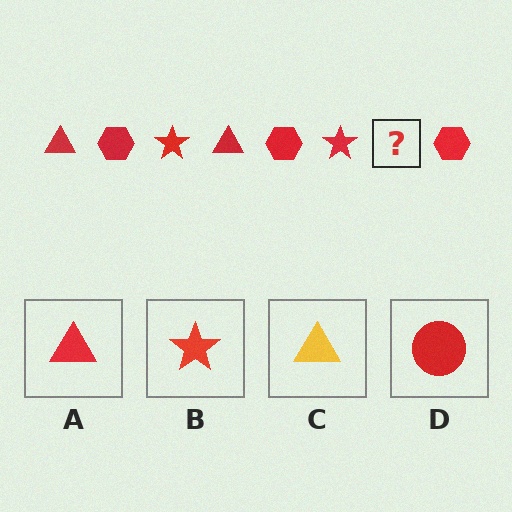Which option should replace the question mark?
Option A.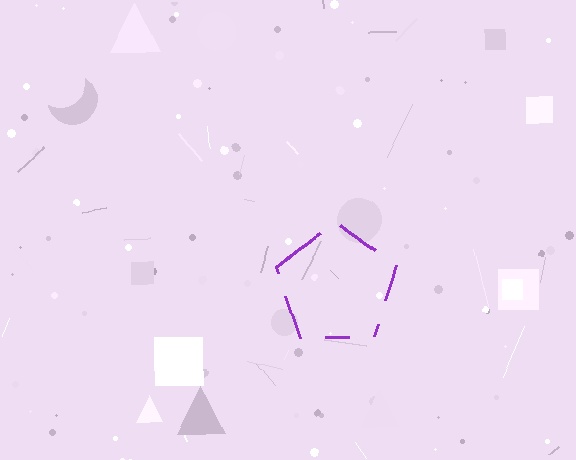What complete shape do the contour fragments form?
The contour fragments form a pentagon.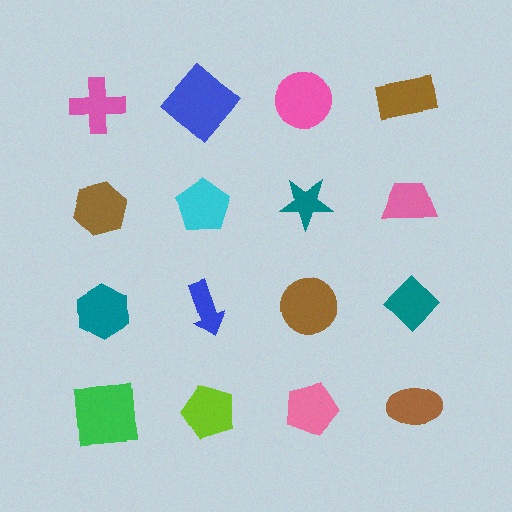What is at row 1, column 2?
A blue diamond.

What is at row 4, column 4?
A brown ellipse.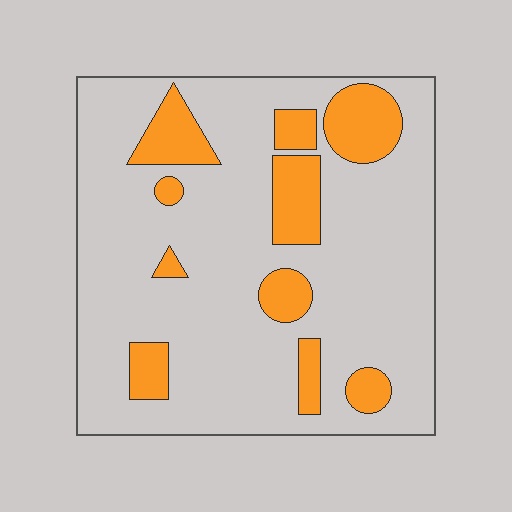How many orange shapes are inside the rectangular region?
10.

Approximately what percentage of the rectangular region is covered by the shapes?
Approximately 20%.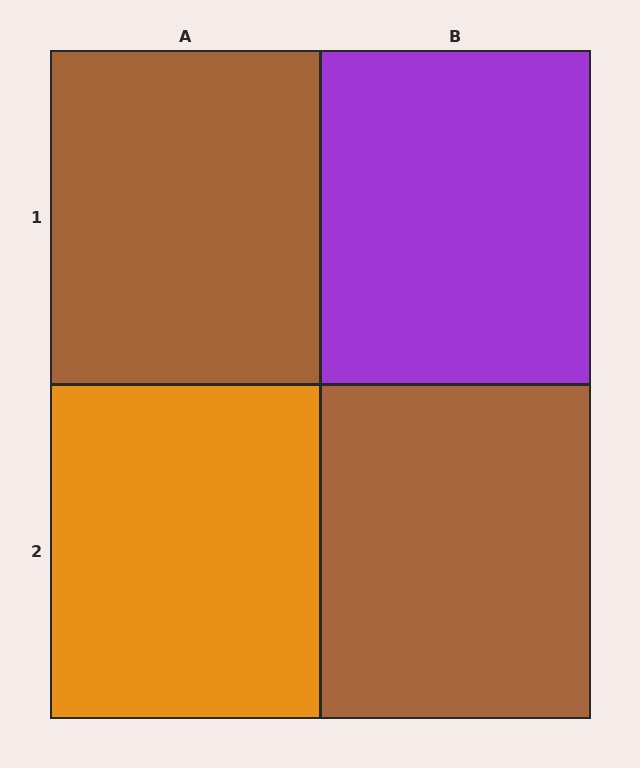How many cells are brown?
2 cells are brown.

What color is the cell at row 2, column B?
Brown.